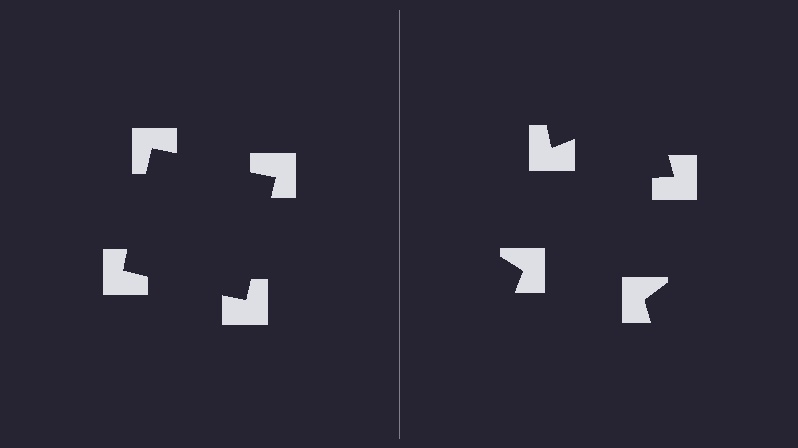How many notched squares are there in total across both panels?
8 — 4 on each side.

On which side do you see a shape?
An illusory square appears on the left side. On the right side the wedge cuts are rotated, so no coherent shape forms.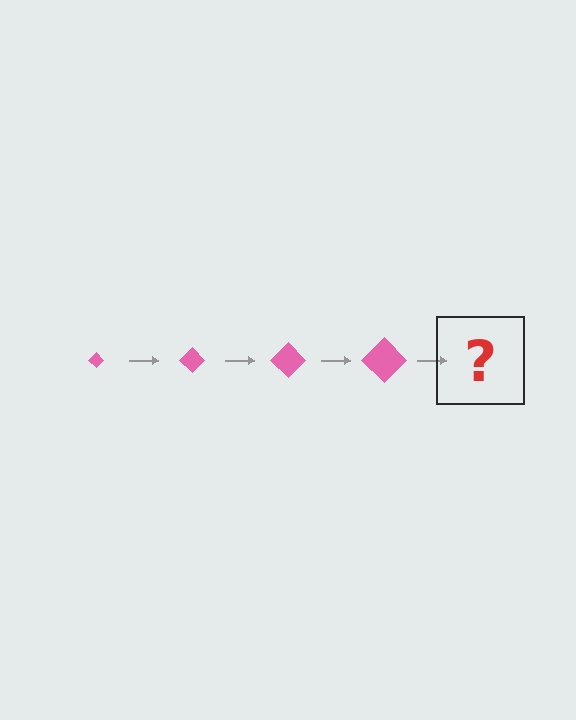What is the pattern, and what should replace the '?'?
The pattern is that the diamond gets progressively larger each step. The '?' should be a pink diamond, larger than the previous one.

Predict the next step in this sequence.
The next step is a pink diamond, larger than the previous one.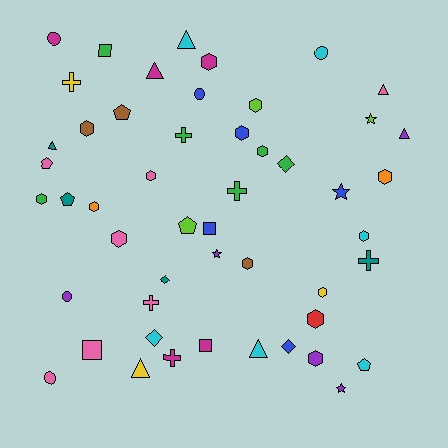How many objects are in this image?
There are 50 objects.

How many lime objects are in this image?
There are 3 lime objects.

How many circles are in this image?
There are 5 circles.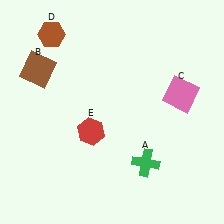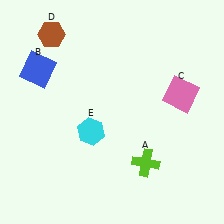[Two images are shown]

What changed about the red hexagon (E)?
In Image 1, E is red. In Image 2, it changed to cyan.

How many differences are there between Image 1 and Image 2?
There are 3 differences between the two images.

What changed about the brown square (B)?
In Image 1, B is brown. In Image 2, it changed to blue.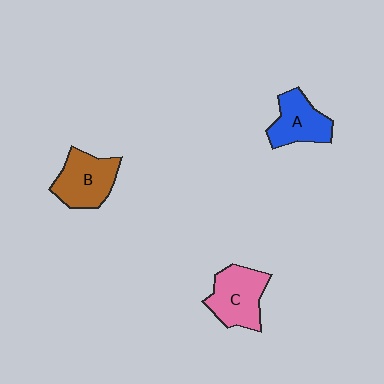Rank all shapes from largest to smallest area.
From largest to smallest: C (pink), B (brown), A (blue).